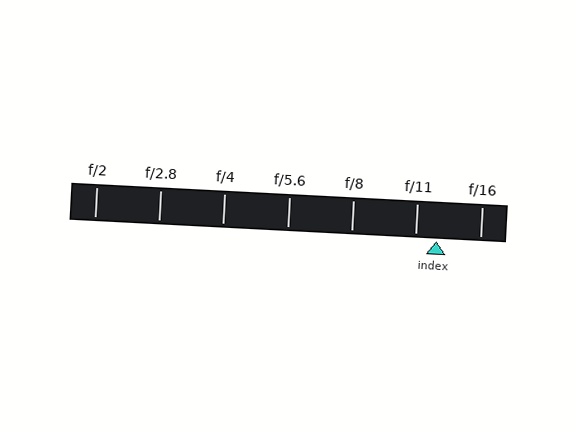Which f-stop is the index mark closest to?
The index mark is closest to f/11.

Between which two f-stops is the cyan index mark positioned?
The index mark is between f/11 and f/16.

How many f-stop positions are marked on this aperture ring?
There are 7 f-stop positions marked.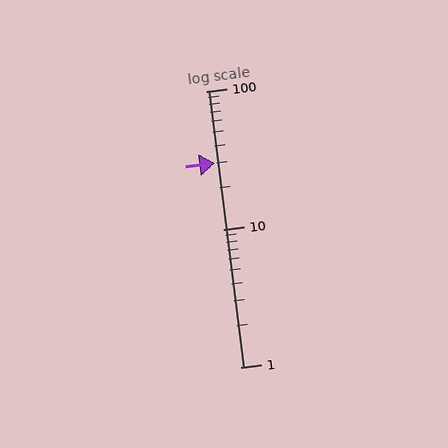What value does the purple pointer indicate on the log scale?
The pointer indicates approximately 30.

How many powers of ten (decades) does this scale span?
The scale spans 2 decades, from 1 to 100.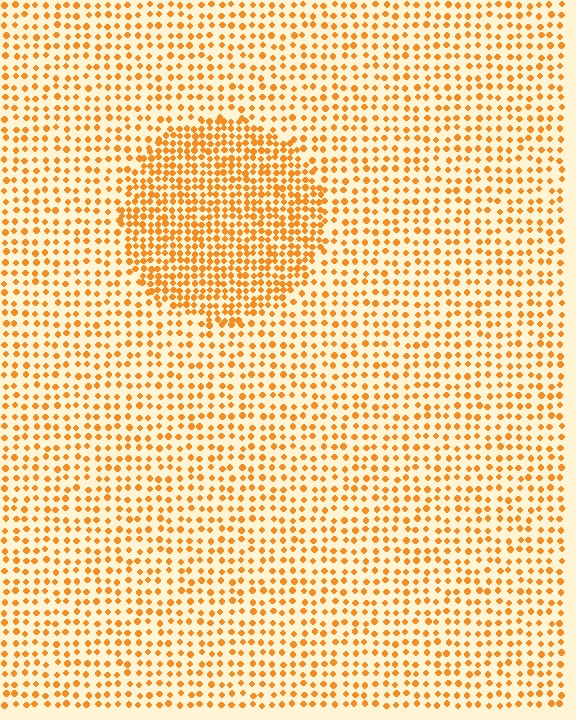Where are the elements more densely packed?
The elements are more densely packed inside the circle boundary.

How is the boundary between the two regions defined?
The boundary is defined by a change in element density (approximately 2.0x ratio). All elements are the same color, size, and shape.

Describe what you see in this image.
The image contains small orange elements arranged at two different densities. A circle-shaped region is visible where the elements are more densely packed than the surrounding area.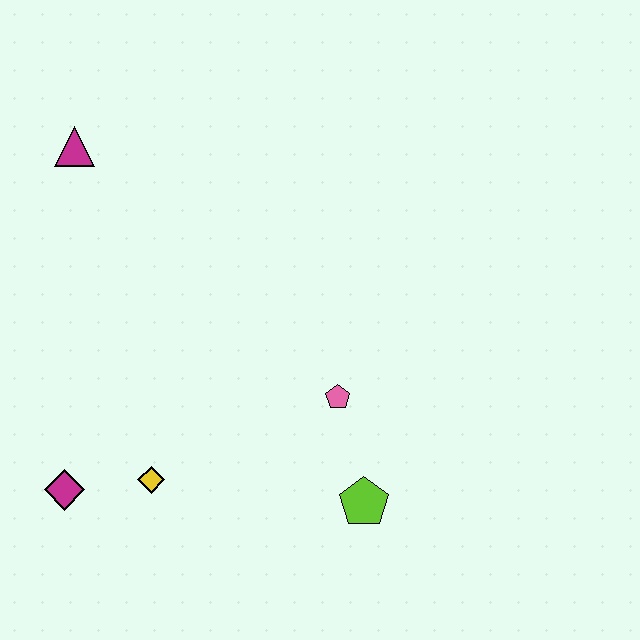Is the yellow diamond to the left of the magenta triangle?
No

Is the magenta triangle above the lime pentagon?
Yes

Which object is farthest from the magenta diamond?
The magenta triangle is farthest from the magenta diamond.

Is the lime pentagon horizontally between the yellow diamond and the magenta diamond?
No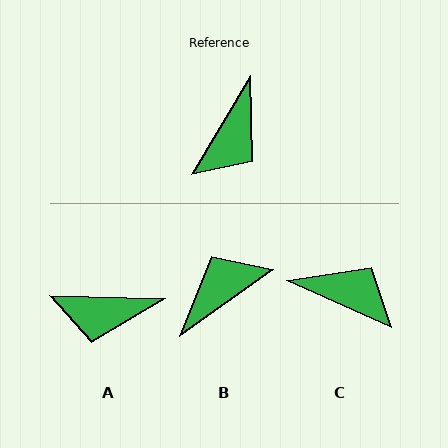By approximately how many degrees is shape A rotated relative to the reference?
Approximately 61 degrees clockwise.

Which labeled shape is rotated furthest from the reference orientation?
B, about 156 degrees away.